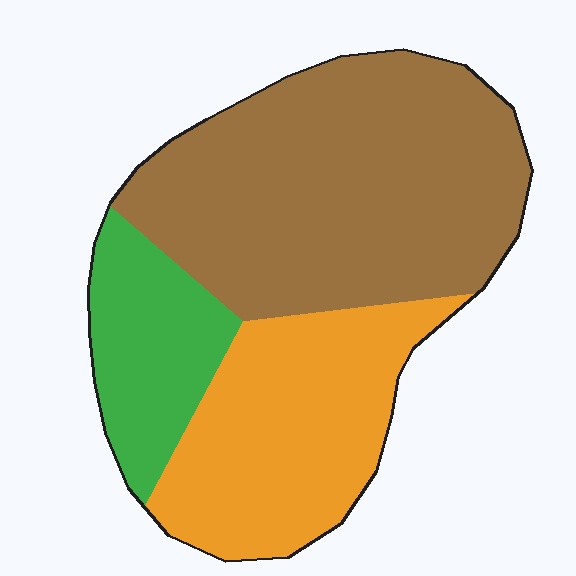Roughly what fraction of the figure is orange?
Orange takes up about one third (1/3) of the figure.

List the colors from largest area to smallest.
From largest to smallest: brown, orange, green.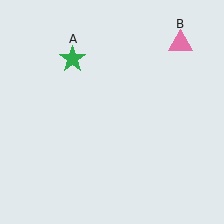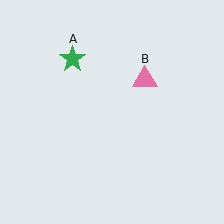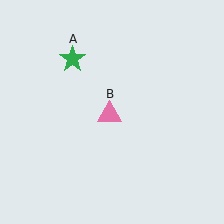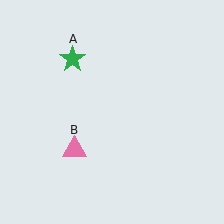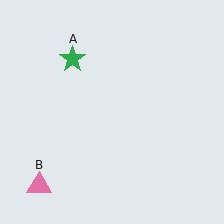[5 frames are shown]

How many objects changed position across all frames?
1 object changed position: pink triangle (object B).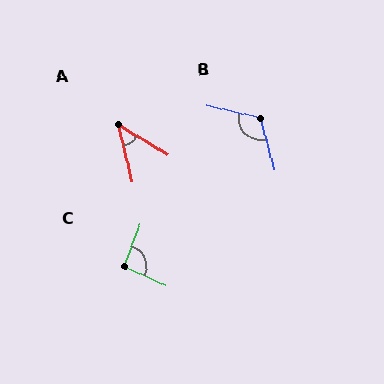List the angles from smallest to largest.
A (45°), C (94°), B (118°).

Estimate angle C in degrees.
Approximately 94 degrees.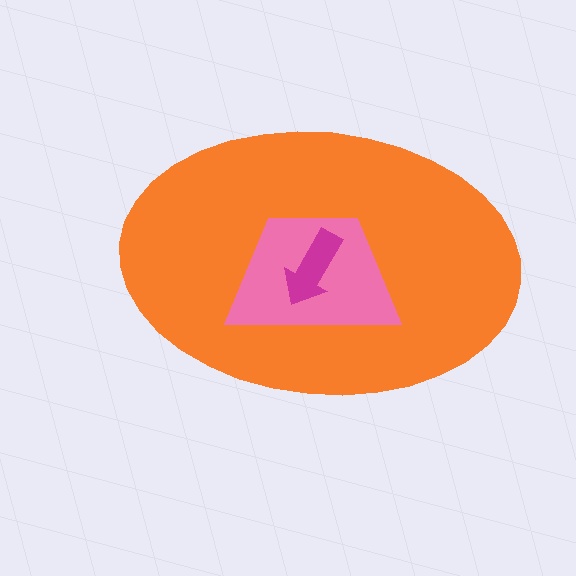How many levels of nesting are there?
3.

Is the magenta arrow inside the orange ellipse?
Yes.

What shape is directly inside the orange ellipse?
The pink trapezoid.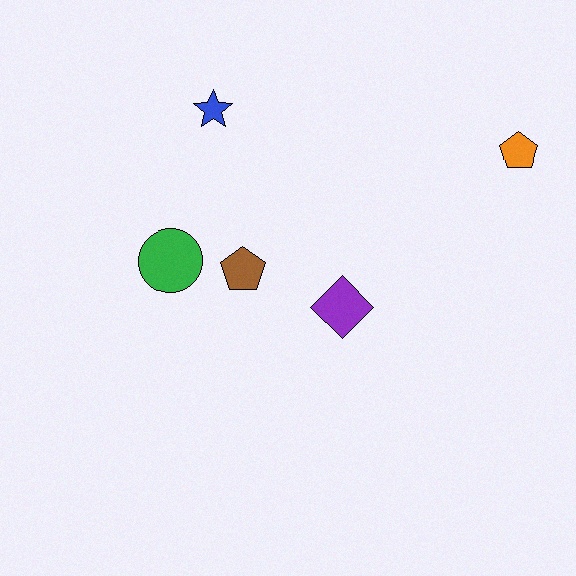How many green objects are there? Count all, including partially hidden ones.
There is 1 green object.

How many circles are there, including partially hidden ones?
There is 1 circle.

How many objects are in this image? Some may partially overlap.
There are 5 objects.